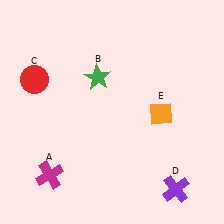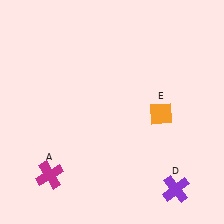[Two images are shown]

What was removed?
The red circle (C), the green star (B) were removed in Image 2.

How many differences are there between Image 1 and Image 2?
There are 2 differences between the two images.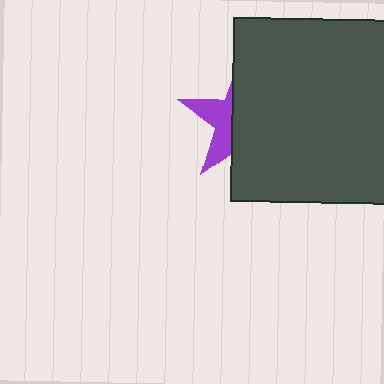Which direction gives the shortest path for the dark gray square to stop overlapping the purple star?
Moving right gives the shortest separation.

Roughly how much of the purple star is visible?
A small part of it is visible (roughly 34%).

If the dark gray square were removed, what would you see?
You would see the complete purple star.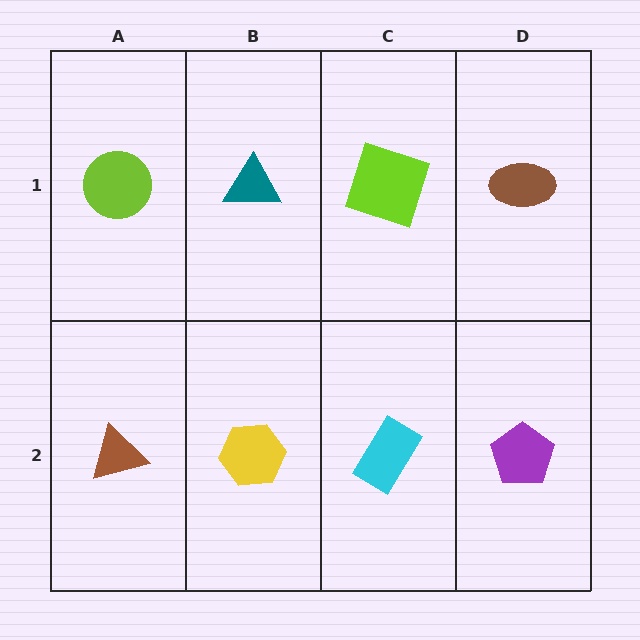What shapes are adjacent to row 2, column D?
A brown ellipse (row 1, column D), a cyan rectangle (row 2, column C).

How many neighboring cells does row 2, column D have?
2.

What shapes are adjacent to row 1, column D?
A purple pentagon (row 2, column D), a lime square (row 1, column C).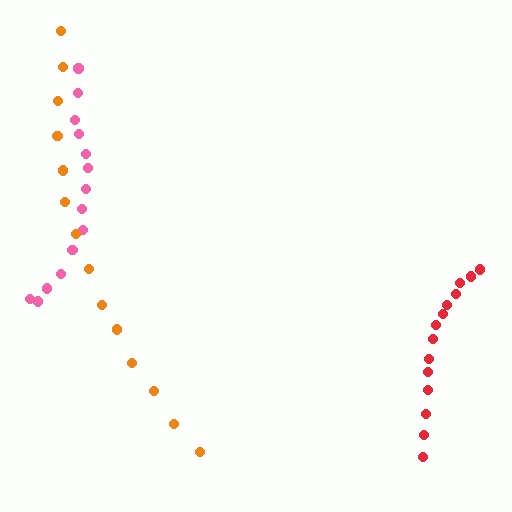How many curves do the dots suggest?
There are 3 distinct paths.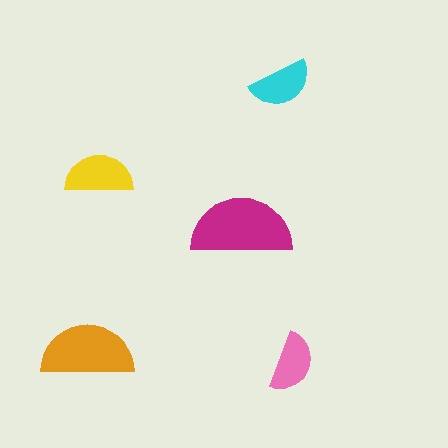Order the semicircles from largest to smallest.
the magenta one, the orange one, the yellow one, the cyan one, the pink one.